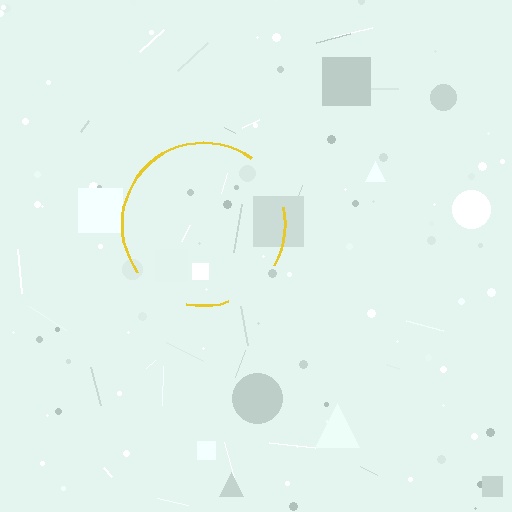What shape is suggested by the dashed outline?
The dashed outline suggests a circle.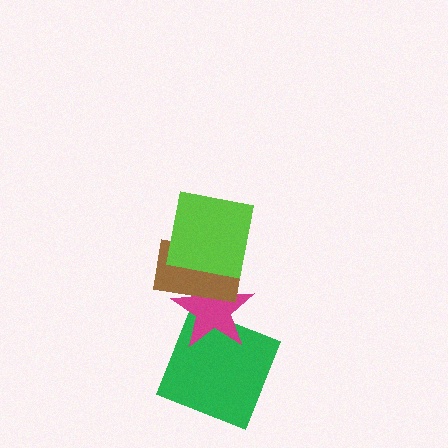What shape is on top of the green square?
The magenta star is on top of the green square.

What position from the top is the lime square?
The lime square is 1st from the top.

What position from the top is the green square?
The green square is 4th from the top.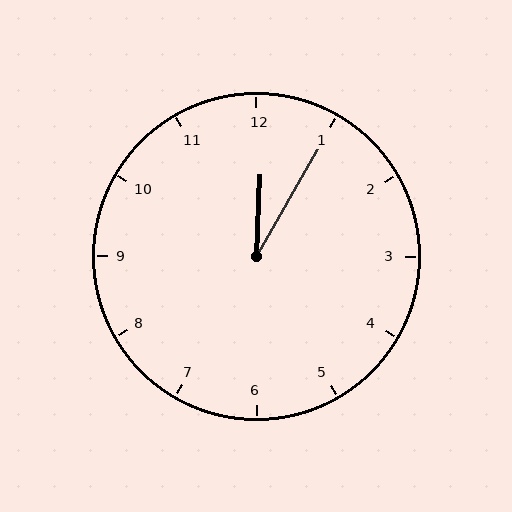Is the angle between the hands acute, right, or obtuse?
It is acute.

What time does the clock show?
12:05.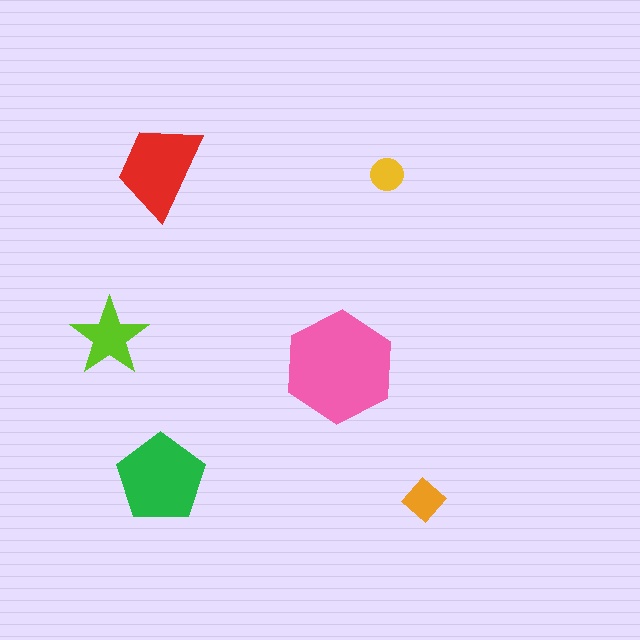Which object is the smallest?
The yellow circle.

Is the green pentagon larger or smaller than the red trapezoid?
Larger.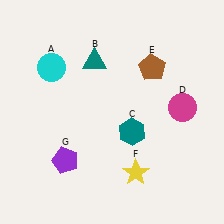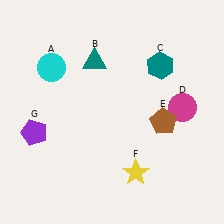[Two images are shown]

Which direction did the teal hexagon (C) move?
The teal hexagon (C) moved up.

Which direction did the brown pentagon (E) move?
The brown pentagon (E) moved down.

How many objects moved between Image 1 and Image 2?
3 objects moved between the two images.